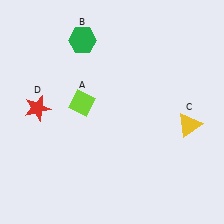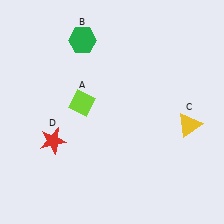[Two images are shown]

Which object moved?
The red star (D) moved down.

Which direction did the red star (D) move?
The red star (D) moved down.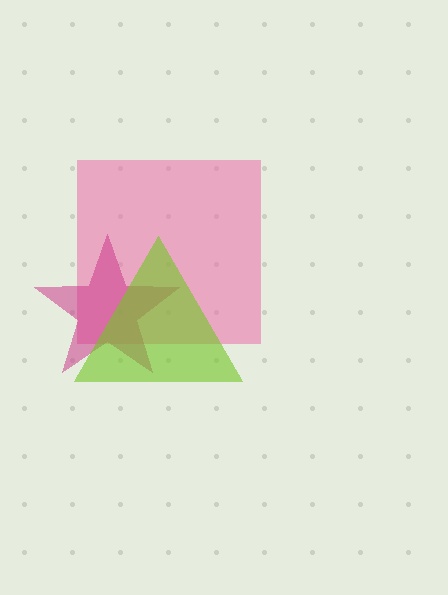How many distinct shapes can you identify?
There are 3 distinct shapes: a pink square, a magenta star, a lime triangle.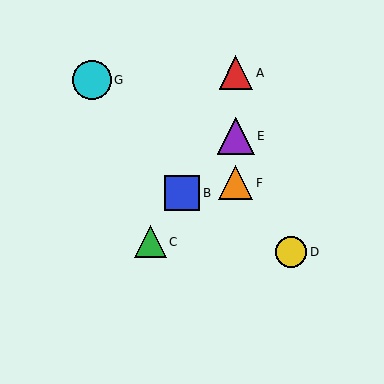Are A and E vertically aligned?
Yes, both are at x≈236.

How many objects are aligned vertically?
3 objects (A, E, F) are aligned vertically.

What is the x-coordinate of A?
Object A is at x≈236.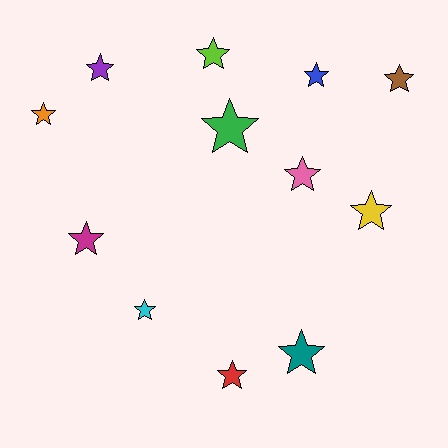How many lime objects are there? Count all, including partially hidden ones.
There is 1 lime object.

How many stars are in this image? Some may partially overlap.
There are 12 stars.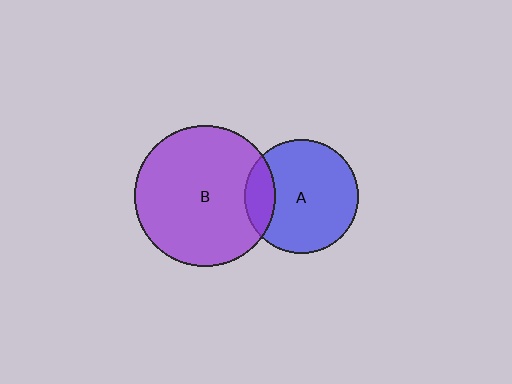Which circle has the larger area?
Circle B (purple).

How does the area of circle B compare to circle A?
Approximately 1.5 times.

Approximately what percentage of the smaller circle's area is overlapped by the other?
Approximately 20%.